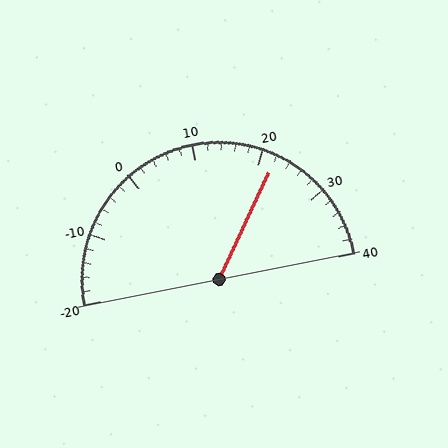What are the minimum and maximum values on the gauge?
The gauge ranges from -20 to 40.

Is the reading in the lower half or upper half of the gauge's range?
The reading is in the upper half of the range (-20 to 40).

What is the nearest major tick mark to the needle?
The nearest major tick mark is 20.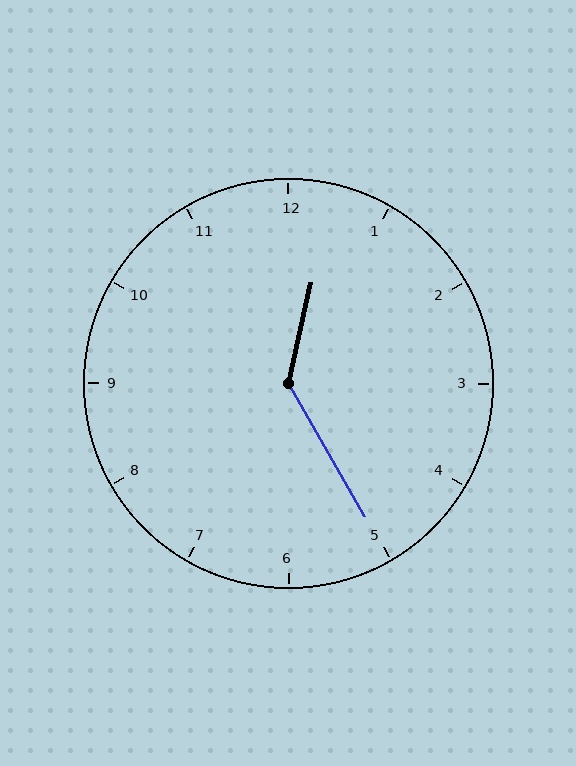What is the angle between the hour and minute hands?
Approximately 138 degrees.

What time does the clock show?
12:25.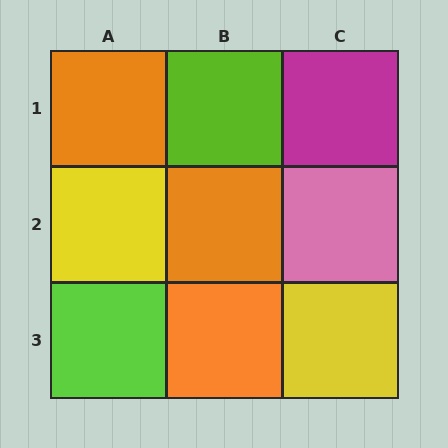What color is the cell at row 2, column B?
Orange.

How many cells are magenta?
1 cell is magenta.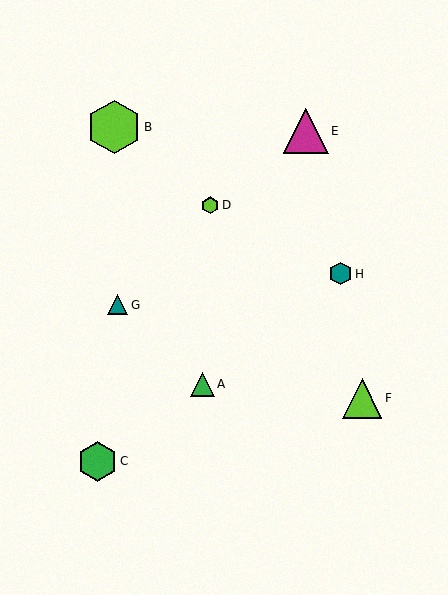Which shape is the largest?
The lime hexagon (labeled B) is the largest.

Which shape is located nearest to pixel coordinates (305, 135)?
The magenta triangle (labeled E) at (306, 131) is nearest to that location.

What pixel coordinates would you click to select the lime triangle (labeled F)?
Click at (362, 398) to select the lime triangle F.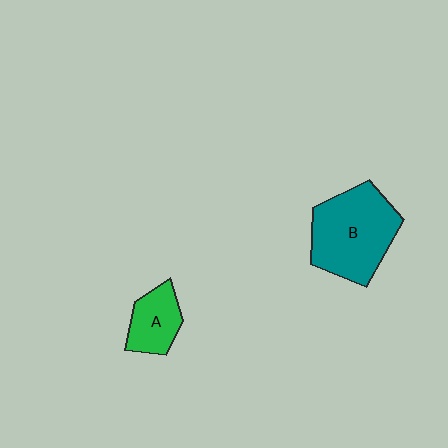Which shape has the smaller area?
Shape A (green).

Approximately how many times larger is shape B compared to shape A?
Approximately 2.2 times.